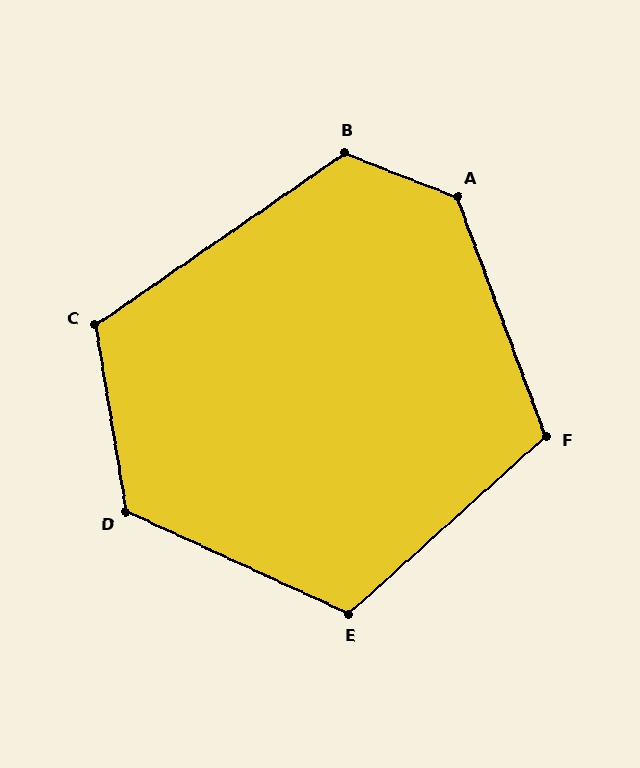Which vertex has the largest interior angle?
A, at approximately 132 degrees.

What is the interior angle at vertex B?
Approximately 124 degrees (obtuse).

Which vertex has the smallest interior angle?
F, at approximately 112 degrees.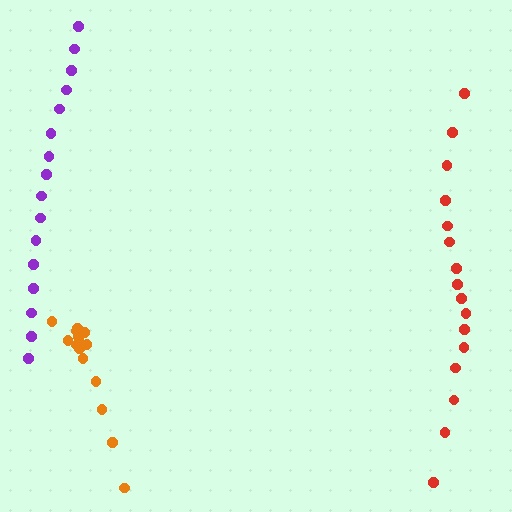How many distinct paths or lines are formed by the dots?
There are 3 distinct paths.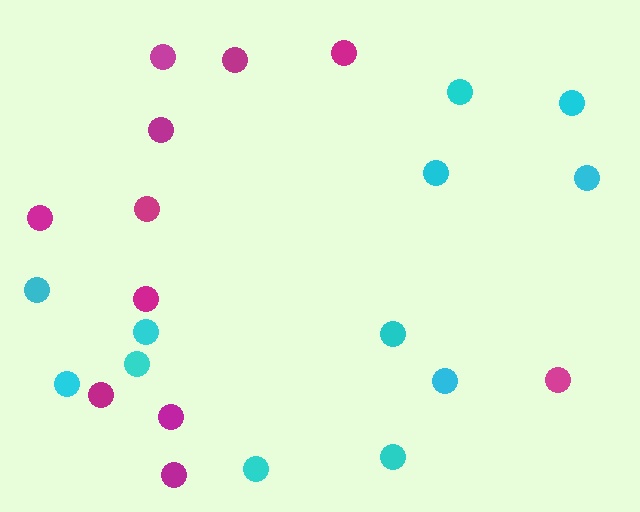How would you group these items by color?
There are 2 groups: one group of cyan circles (12) and one group of magenta circles (11).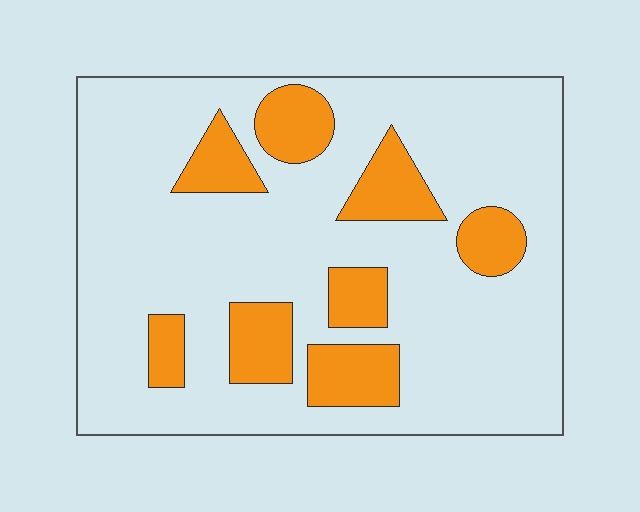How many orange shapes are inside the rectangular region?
8.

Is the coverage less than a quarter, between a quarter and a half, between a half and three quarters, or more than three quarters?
Less than a quarter.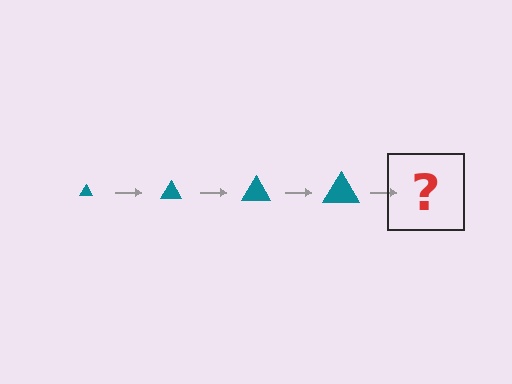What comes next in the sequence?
The next element should be a teal triangle, larger than the previous one.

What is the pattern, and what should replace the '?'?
The pattern is that the triangle gets progressively larger each step. The '?' should be a teal triangle, larger than the previous one.